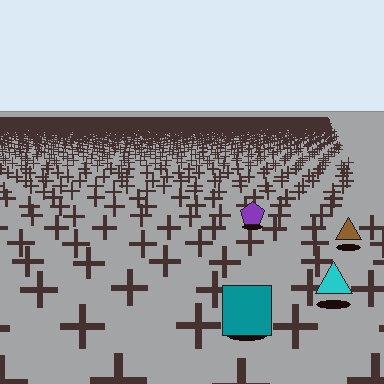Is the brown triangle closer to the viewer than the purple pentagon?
Yes. The brown triangle is closer — you can tell from the texture gradient: the ground texture is coarser near it.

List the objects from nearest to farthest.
From nearest to farthest: the teal square, the cyan triangle, the brown triangle, the purple pentagon.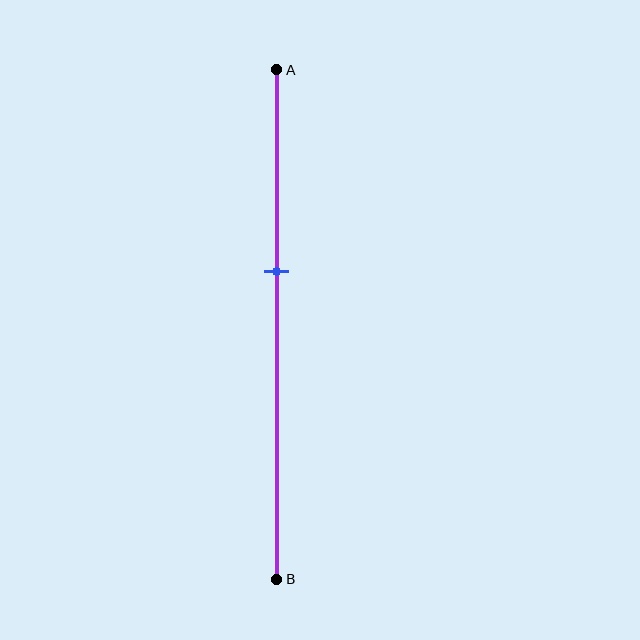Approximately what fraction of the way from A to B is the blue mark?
The blue mark is approximately 40% of the way from A to B.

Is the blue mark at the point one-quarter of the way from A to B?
No, the mark is at about 40% from A, not at the 25% one-quarter point.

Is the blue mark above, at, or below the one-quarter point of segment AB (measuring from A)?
The blue mark is below the one-quarter point of segment AB.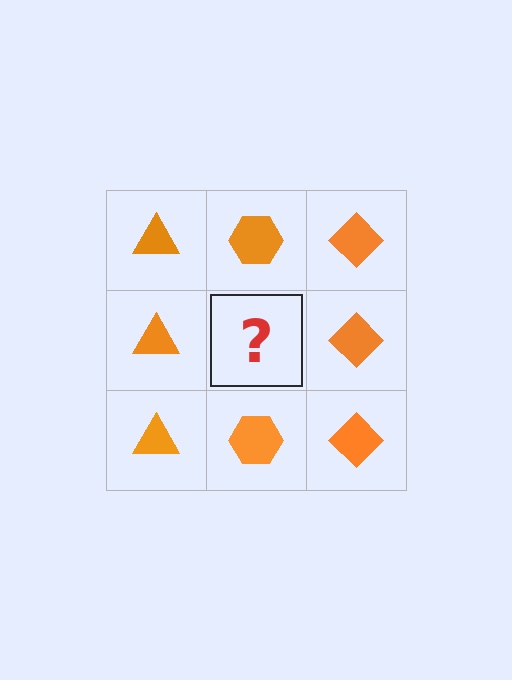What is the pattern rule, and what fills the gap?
The rule is that each column has a consistent shape. The gap should be filled with an orange hexagon.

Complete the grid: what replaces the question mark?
The question mark should be replaced with an orange hexagon.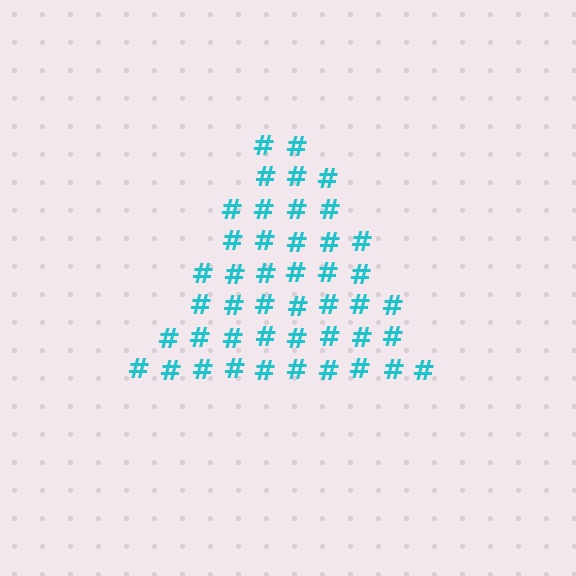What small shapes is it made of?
It is made of small hash symbols.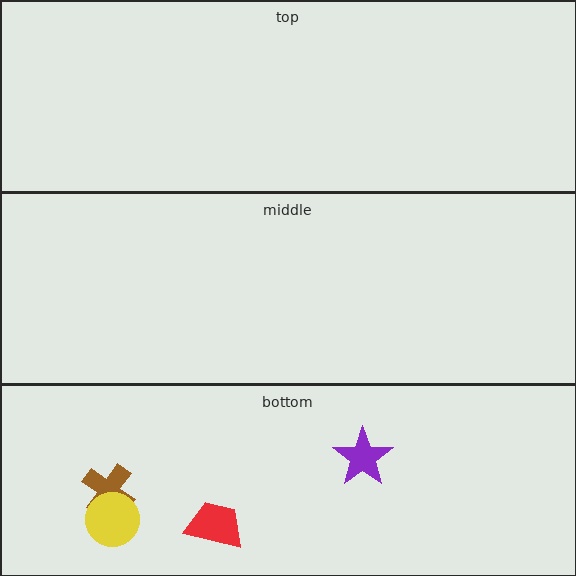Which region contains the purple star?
The bottom region.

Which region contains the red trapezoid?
The bottom region.